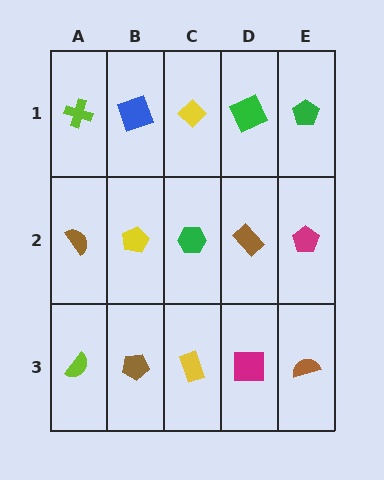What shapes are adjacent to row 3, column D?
A brown rectangle (row 2, column D), a yellow rectangle (row 3, column C), a brown semicircle (row 3, column E).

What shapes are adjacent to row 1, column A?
A brown semicircle (row 2, column A), a blue square (row 1, column B).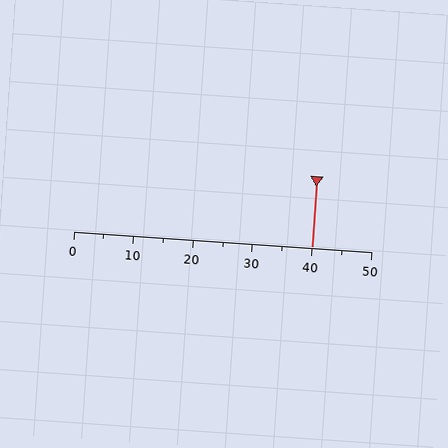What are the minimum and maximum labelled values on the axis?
The axis runs from 0 to 50.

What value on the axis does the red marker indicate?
The marker indicates approximately 40.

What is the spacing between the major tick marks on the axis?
The major ticks are spaced 10 apart.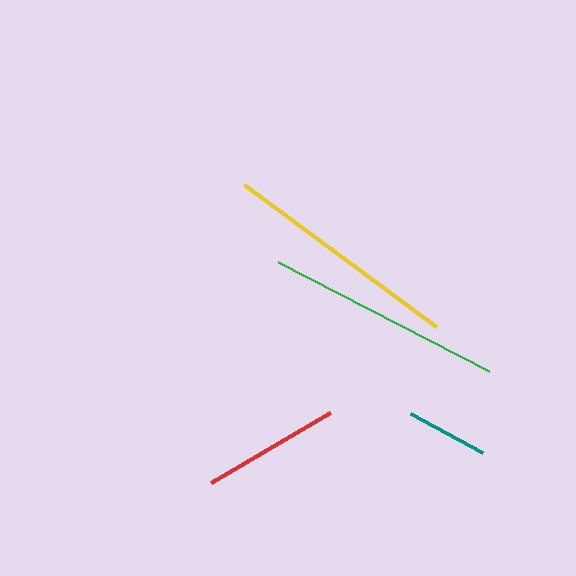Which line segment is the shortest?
The teal line is the shortest at approximately 82 pixels.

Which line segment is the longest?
The yellow line is the longest at approximately 240 pixels.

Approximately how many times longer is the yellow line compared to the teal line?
The yellow line is approximately 2.9 times the length of the teal line.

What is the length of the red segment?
The red segment is approximately 138 pixels long.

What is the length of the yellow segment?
The yellow segment is approximately 240 pixels long.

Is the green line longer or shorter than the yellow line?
The yellow line is longer than the green line.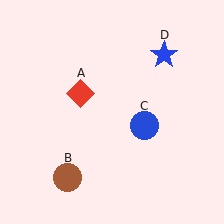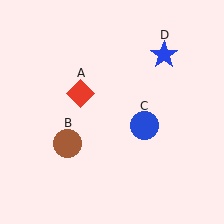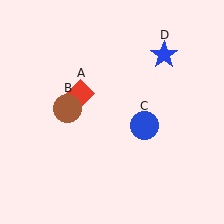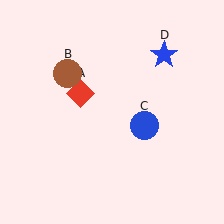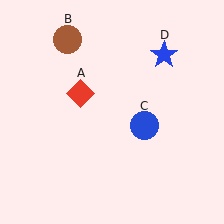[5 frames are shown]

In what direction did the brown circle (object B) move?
The brown circle (object B) moved up.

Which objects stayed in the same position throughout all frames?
Red diamond (object A) and blue circle (object C) and blue star (object D) remained stationary.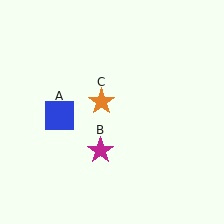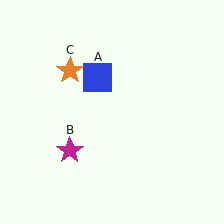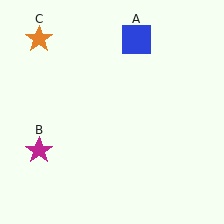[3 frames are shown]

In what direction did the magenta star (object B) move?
The magenta star (object B) moved left.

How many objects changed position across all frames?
3 objects changed position: blue square (object A), magenta star (object B), orange star (object C).